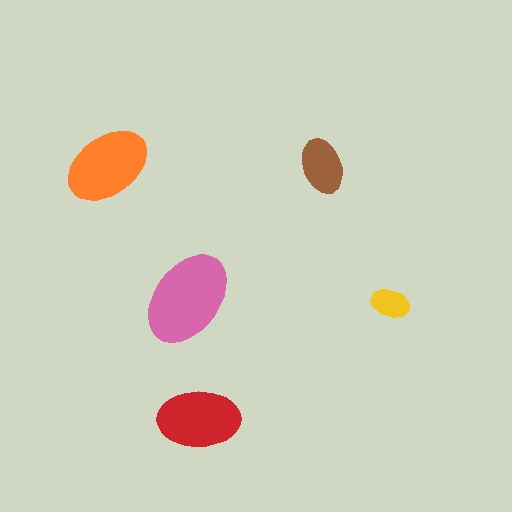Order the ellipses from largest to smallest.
the pink one, the orange one, the red one, the brown one, the yellow one.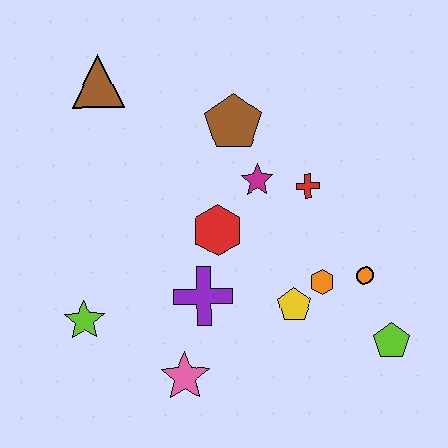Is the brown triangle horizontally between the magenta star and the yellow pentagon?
No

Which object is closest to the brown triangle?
The brown pentagon is closest to the brown triangle.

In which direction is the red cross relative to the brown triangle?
The red cross is to the right of the brown triangle.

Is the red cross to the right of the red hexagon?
Yes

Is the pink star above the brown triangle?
No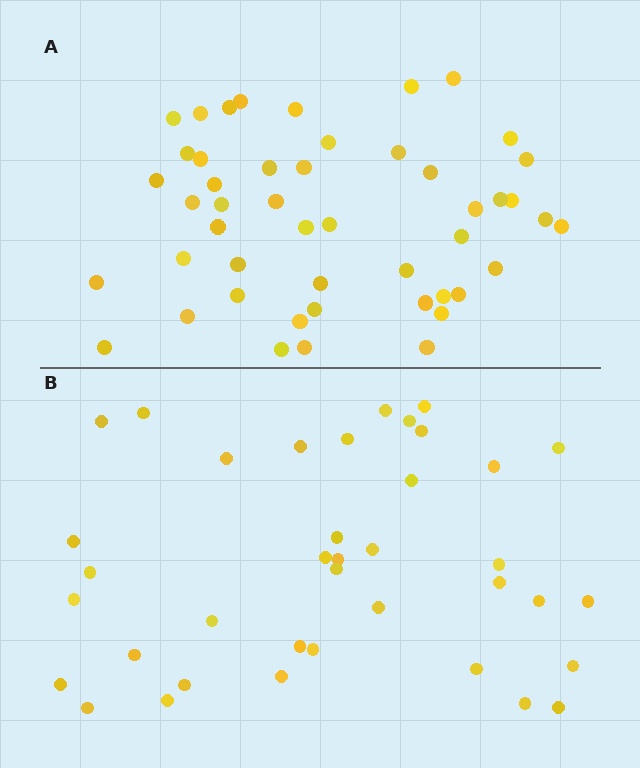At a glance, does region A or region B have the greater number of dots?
Region A (the top region) has more dots.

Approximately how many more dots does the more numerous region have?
Region A has roughly 10 or so more dots than region B.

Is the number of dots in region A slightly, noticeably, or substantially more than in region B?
Region A has noticeably more, but not dramatically so. The ratio is roughly 1.3 to 1.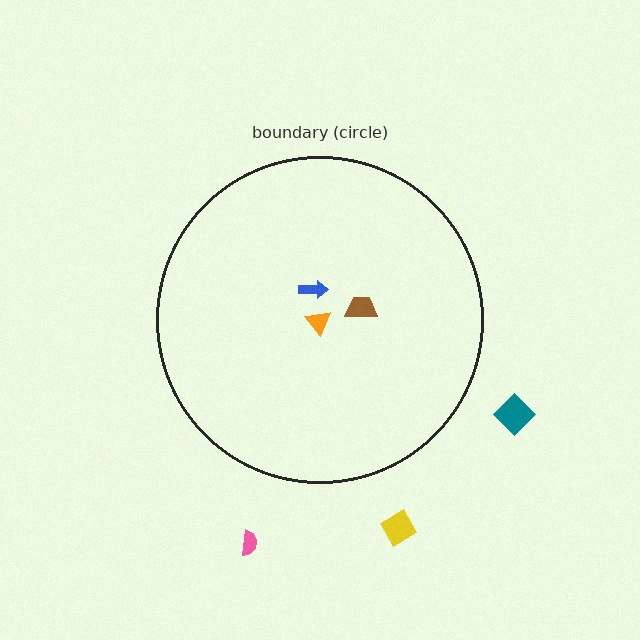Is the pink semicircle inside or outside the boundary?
Outside.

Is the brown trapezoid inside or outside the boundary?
Inside.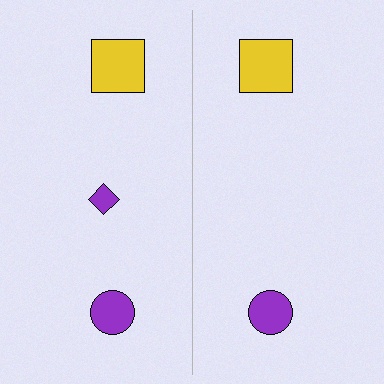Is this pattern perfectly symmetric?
No, the pattern is not perfectly symmetric. A purple diamond is missing from the right side.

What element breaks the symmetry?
A purple diamond is missing from the right side.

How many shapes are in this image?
There are 5 shapes in this image.